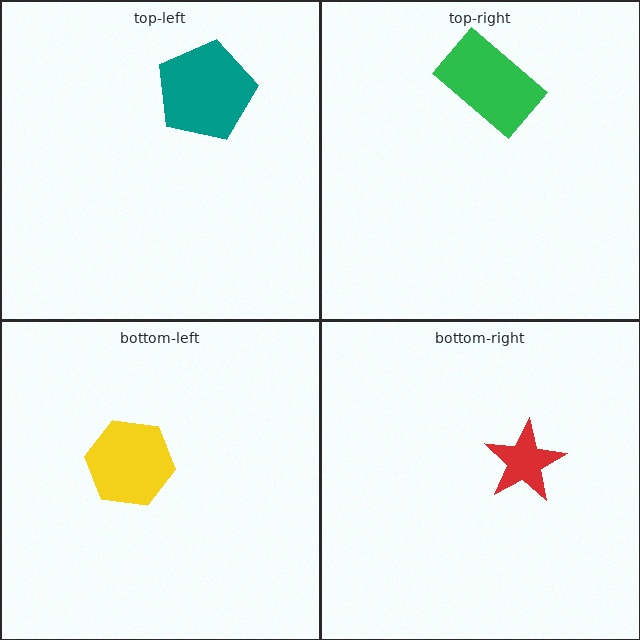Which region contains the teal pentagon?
The top-left region.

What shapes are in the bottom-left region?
The yellow hexagon.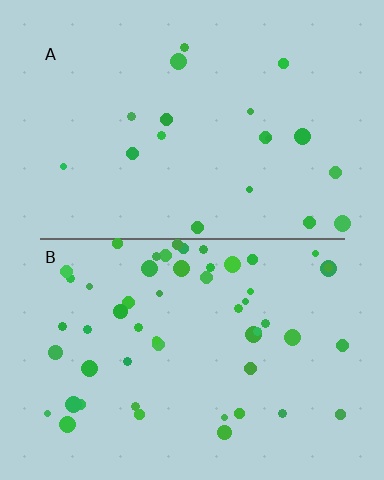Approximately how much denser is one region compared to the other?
Approximately 2.8× — region B over region A.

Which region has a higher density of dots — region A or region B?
B (the bottom).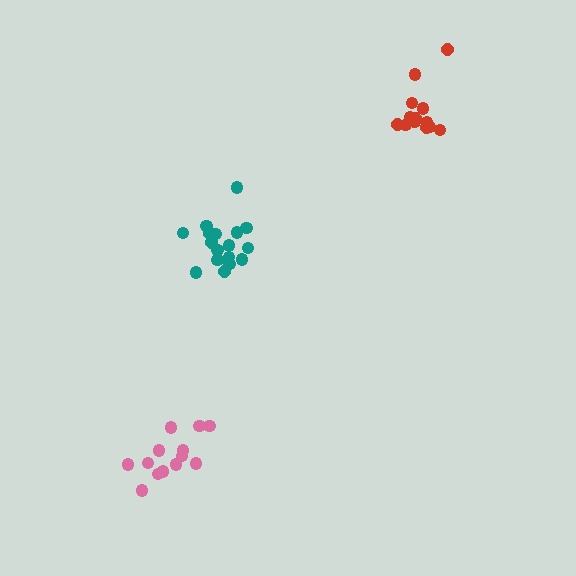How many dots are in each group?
Group 1: 13 dots, Group 2: 17 dots, Group 3: 13 dots (43 total).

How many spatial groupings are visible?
There are 3 spatial groupings.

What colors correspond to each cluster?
The clusters are colored: red, teal, pink.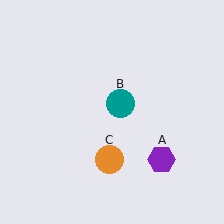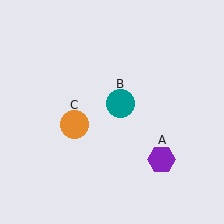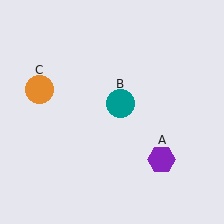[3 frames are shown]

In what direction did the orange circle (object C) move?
The orange circle (object C) moved up and to the left.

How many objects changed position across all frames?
1 object changed position: orange circle (object C).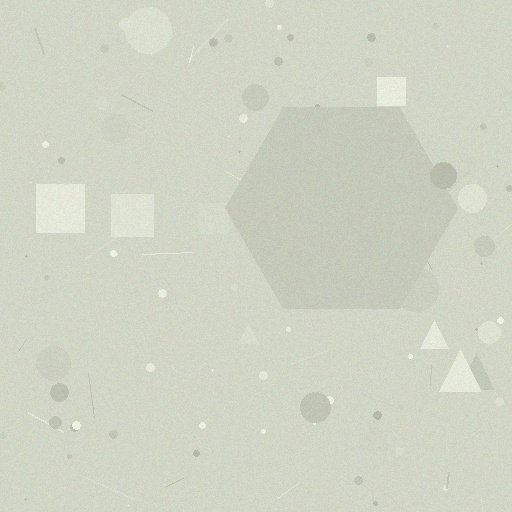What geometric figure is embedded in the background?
A hexagon is embedded in the background.